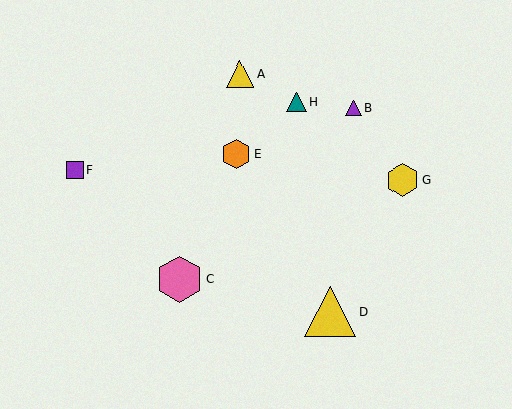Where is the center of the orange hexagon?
The center of the orange hexagon is at (236, 154).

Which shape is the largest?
The yellow triangle (labeled D) is the largest.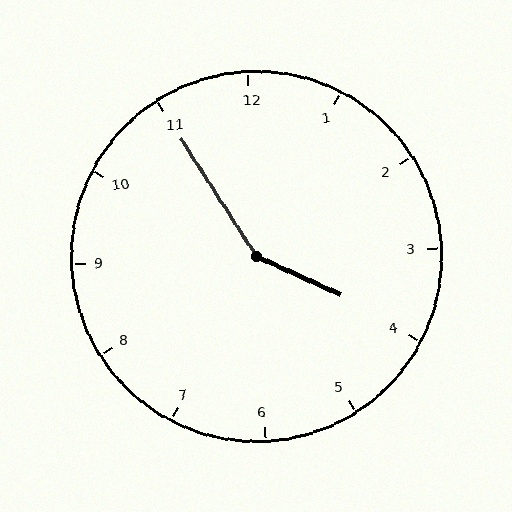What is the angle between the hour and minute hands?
Approximately 148 degrees.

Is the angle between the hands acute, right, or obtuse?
It is obtuse.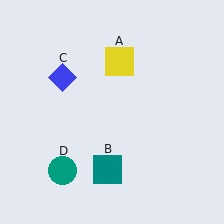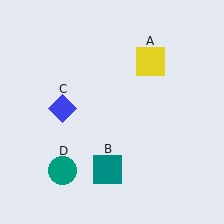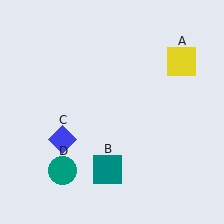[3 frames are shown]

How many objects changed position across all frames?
2 objects changed position: yellow square (object A), blue diamond (object C).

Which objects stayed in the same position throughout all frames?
Teal square (object B) and teal circle (object D) remained stationary.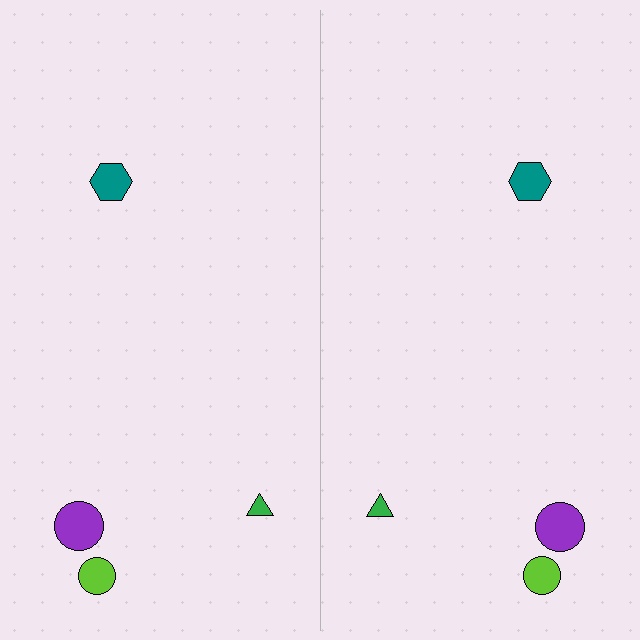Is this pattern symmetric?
Yes, this pattern has bilateral (reflection) symmetry.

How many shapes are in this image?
There are 8 shapes in this image.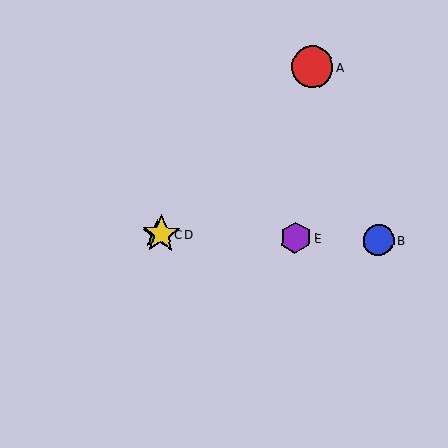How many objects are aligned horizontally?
4 objects (B, C, D, E) are aligned horizontally.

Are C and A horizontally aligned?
No, C is at y≈234 and A is at y≈67.